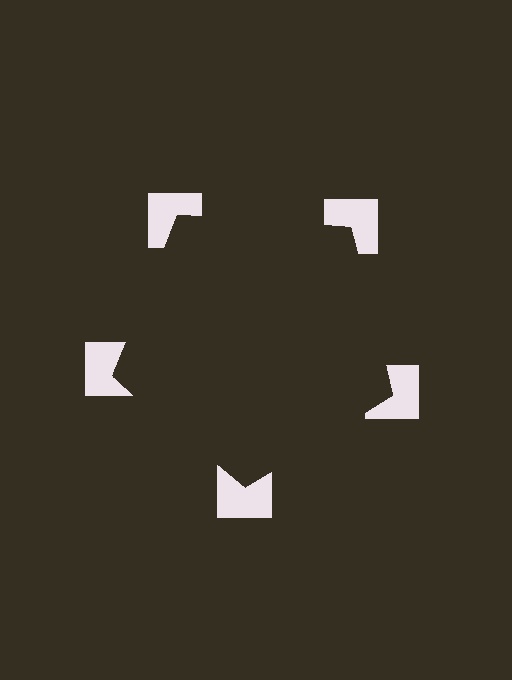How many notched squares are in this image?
There are 5 — one at each vertex of the illusory pentagon.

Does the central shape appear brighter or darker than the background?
It typically appears slightly darker than the background, even though no actual brightness change is drawn.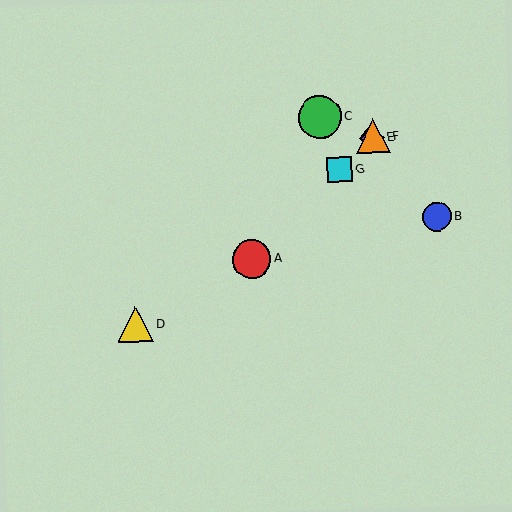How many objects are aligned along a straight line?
4 objects (A, E, F, G) are aligned along a straight line.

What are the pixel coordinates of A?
Object A is at (251, 259).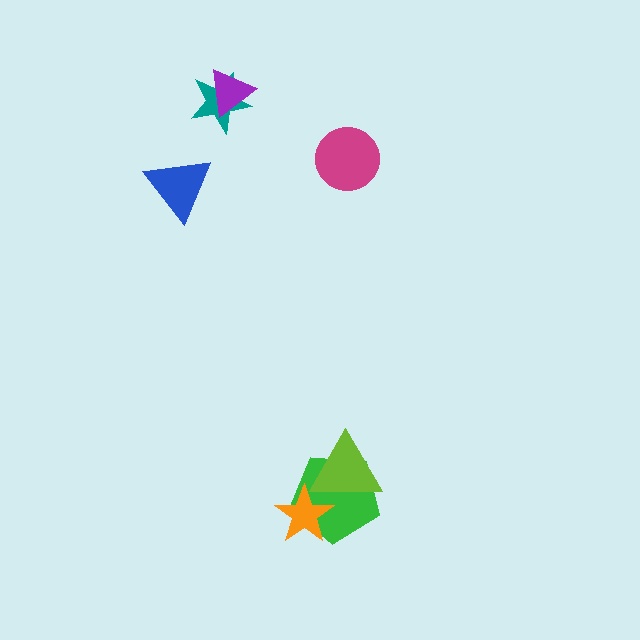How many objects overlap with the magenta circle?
0 objects overlap with the magenta circle.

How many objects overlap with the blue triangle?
0 objects overlap with the blue triangle.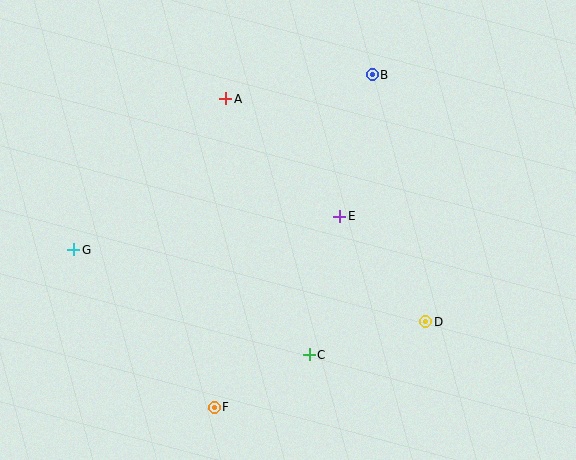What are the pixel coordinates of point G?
Point G is at (74, 250).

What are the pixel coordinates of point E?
Point E is at (340, 216).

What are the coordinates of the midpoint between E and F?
The midpoint between E and F is at (277, 312).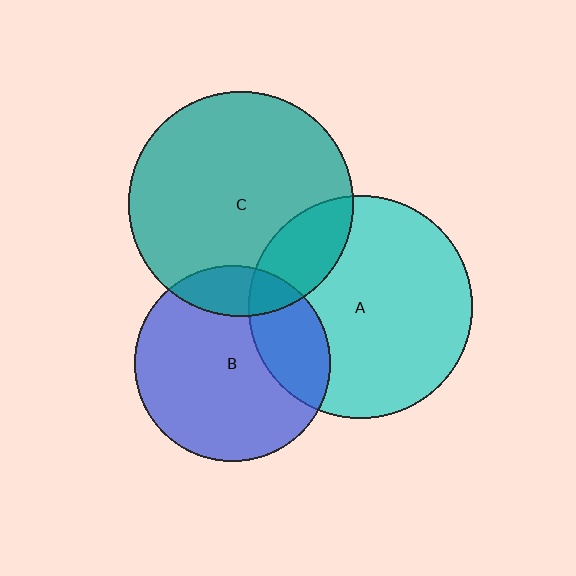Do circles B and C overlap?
Yes.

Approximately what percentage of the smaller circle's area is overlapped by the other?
Approximately 15%.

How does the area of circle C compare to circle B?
Approximately 1.3 times.